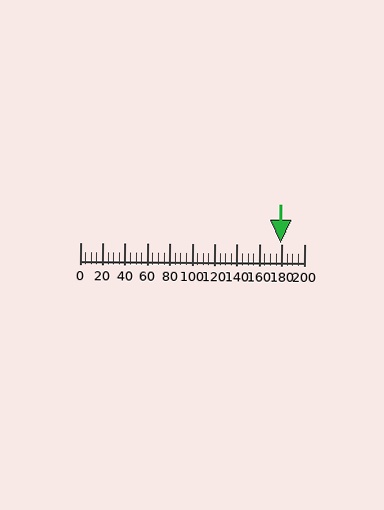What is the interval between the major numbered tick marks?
The major tick marks are spaced 20 units apart.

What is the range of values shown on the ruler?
The ruler shows values from 0 to 200.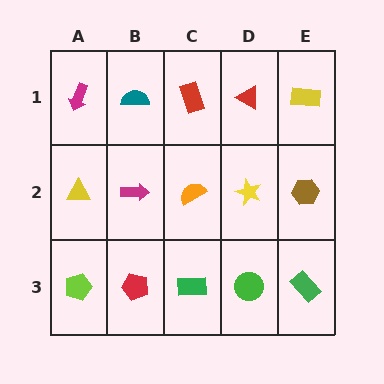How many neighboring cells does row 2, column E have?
3.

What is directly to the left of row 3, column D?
A green rectangle.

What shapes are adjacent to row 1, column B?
A magenta arrow (row 2, column B), a magenta arrow (row 1, column A), a red rectangle (row 1, column C).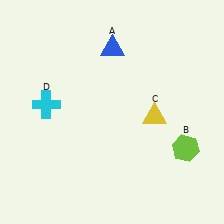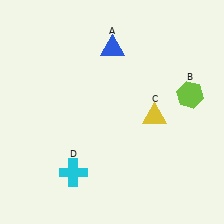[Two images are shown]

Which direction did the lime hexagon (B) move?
The lime hexagon (B) moved up.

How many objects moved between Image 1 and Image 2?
2 objects moved between the two images.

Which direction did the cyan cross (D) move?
The cyan cross (D) moved down.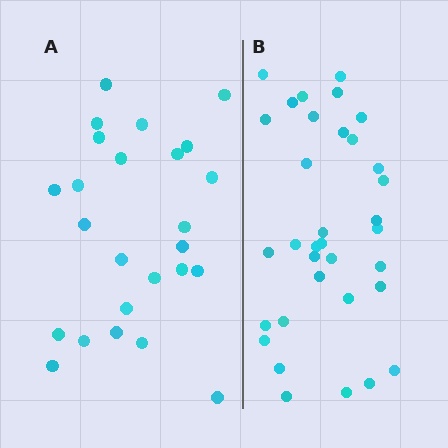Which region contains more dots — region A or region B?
Region B (the right region) has more dots.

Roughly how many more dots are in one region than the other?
Region B has roughly 8 or so more dots than region A.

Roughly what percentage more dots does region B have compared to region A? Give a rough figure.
About 35% more.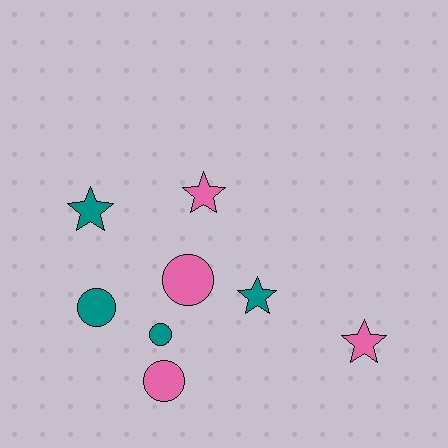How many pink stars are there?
There are 2 pink stars.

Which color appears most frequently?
Teal, with 4 objects.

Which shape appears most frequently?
Circle, with 4 objects.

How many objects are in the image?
There are 8 objects.